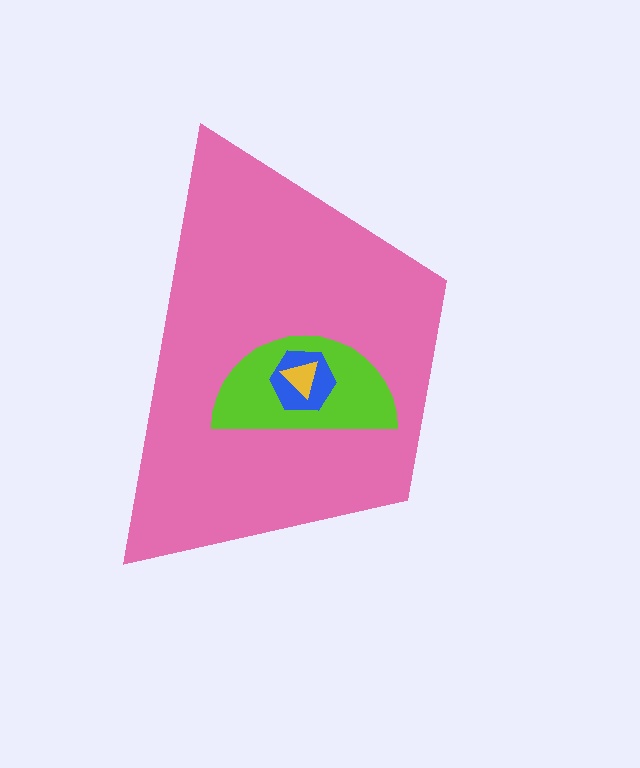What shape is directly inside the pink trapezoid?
The lime semicircle.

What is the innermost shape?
The yellow triangle.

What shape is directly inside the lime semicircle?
The blue hexagon.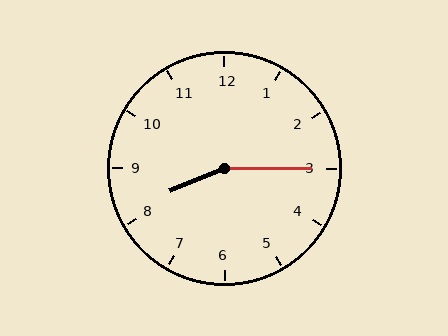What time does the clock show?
8:15.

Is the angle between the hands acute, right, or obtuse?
It is obtuse.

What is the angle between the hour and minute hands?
Approximately 158 degrees.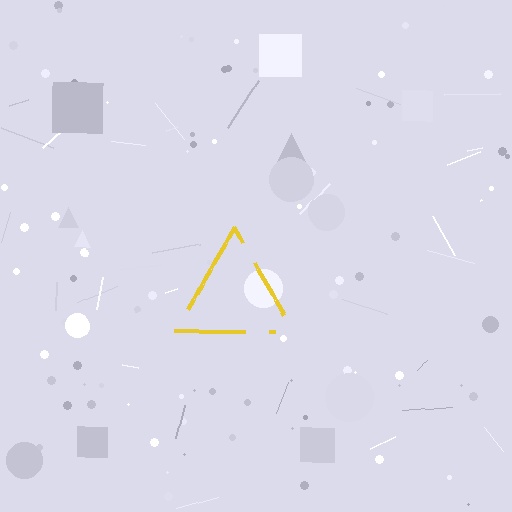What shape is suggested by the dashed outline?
The dashed outline suggests a triangle.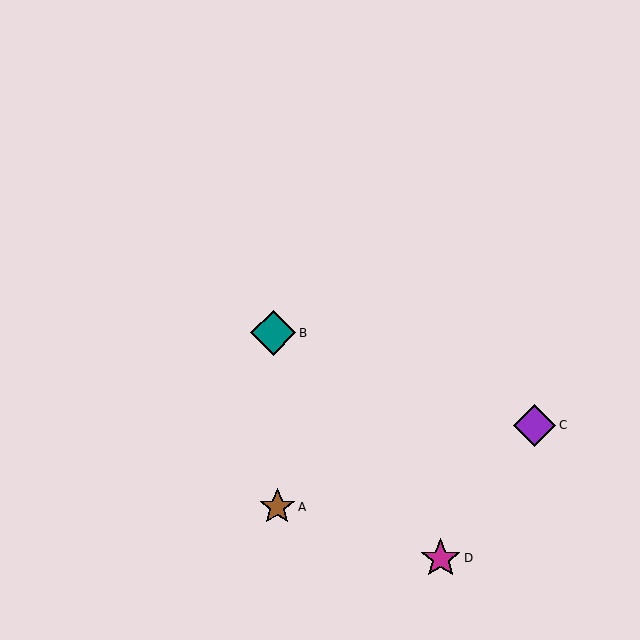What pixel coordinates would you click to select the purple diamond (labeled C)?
Click at (535, 425) to select the purple diamond C.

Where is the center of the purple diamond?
The center of the purple diamond is at (535, 425).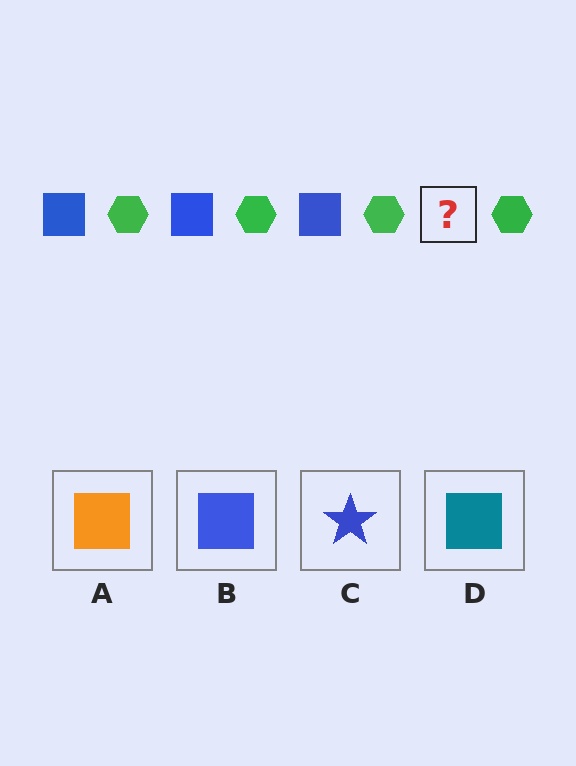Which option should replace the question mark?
Option B.